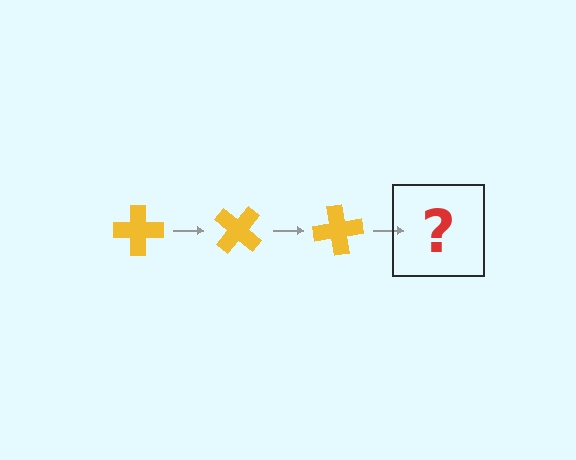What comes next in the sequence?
The next element should be a yellow cross rotated 120 degrees.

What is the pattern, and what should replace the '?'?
The pattern is that the cross rotates 40 degrees each step. The '?' should be a yellow cross rotated 120 degrees.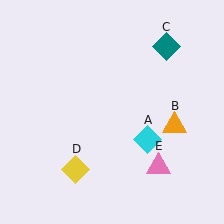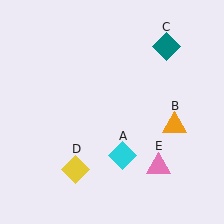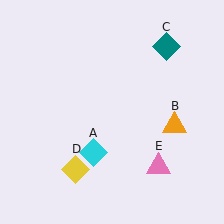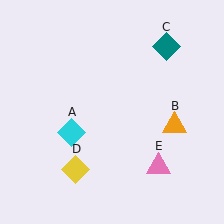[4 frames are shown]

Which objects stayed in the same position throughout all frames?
Orange triangle (object B) and teal diamond (object C) and yellow diamond (object D) and pink triangle (object E) remained stationary.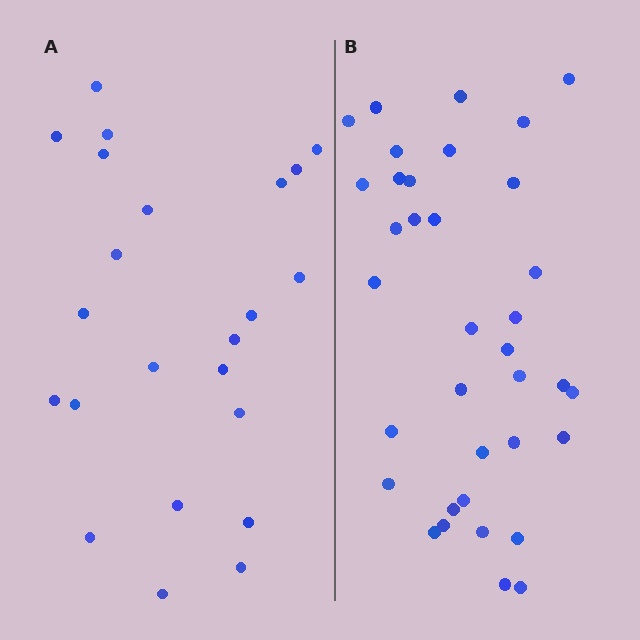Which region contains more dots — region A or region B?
Region B (the right region) has more dots.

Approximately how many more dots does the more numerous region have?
Region B has approximately 15 more dots than region A.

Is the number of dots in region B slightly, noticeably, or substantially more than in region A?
Region B has substantially more. The ratio is roughly 1.6 to 1.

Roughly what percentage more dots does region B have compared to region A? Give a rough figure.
About 55% more.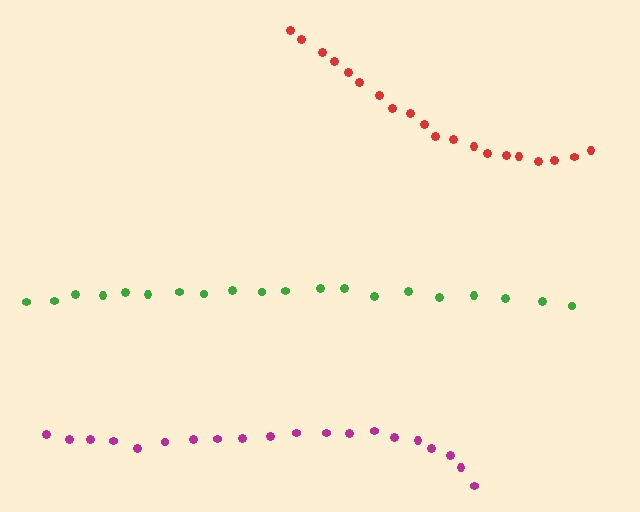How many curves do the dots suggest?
There are 3 distinct paths.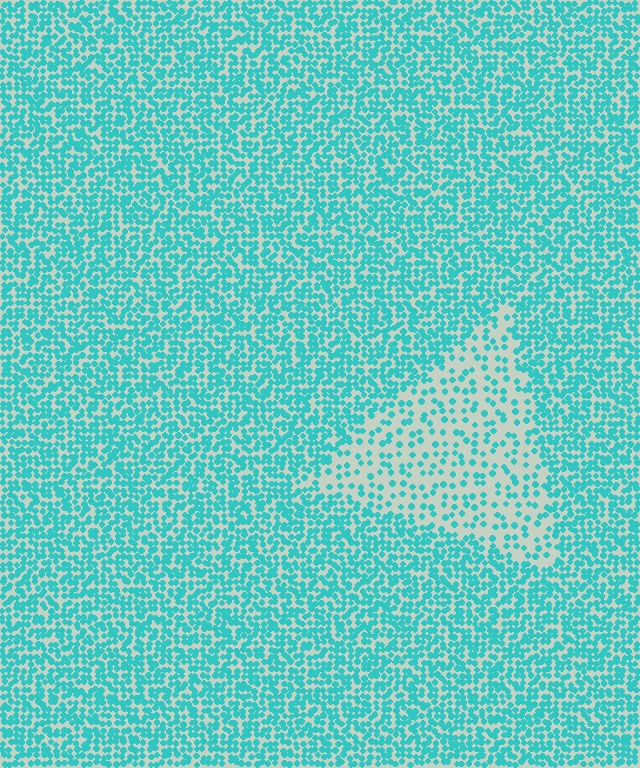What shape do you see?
I see a triangle.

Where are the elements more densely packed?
The elements are more densely packed outside the triangle boundary.